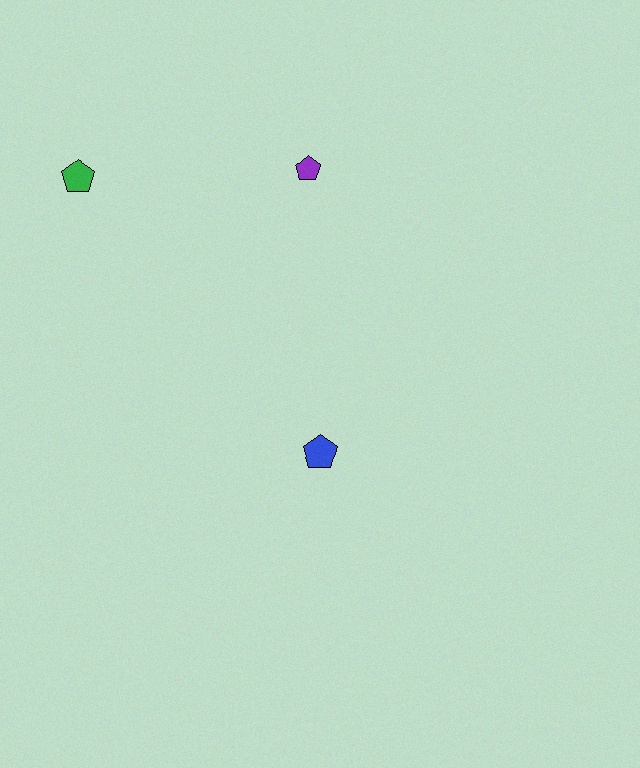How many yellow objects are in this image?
There are no yellow objects.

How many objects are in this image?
There are 3 objects.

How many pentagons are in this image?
There are 3 pentagons.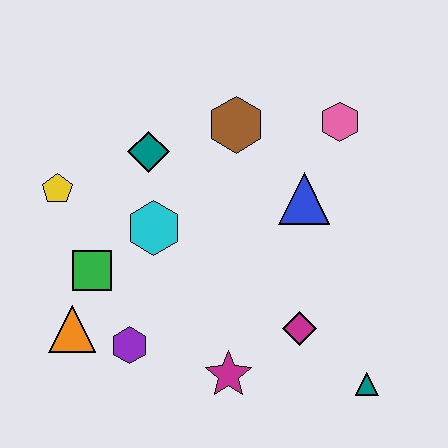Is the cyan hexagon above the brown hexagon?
No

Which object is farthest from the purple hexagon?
The pink hexagon is farthest from the purple hexagon.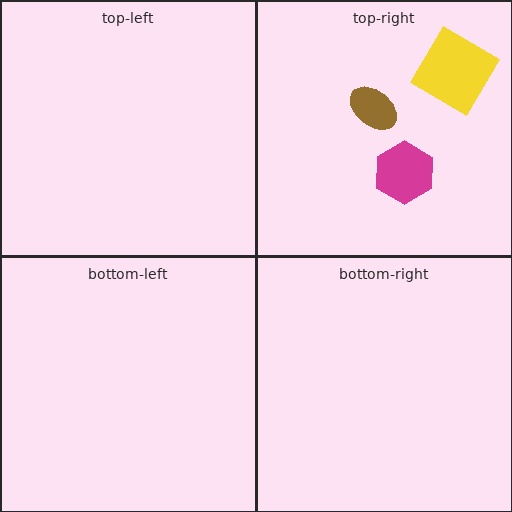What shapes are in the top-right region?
The yellow diamond, the magenta hexagon, the brown ellipse.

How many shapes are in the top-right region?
3.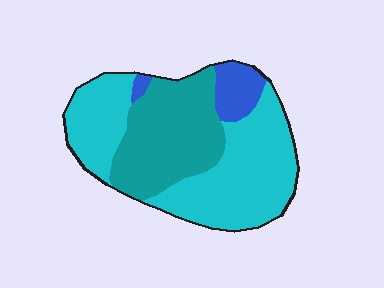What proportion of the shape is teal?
Teal takes up about one third (1/3) of the shape.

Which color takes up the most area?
Cyan, at roughly 55%.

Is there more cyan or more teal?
Cyan.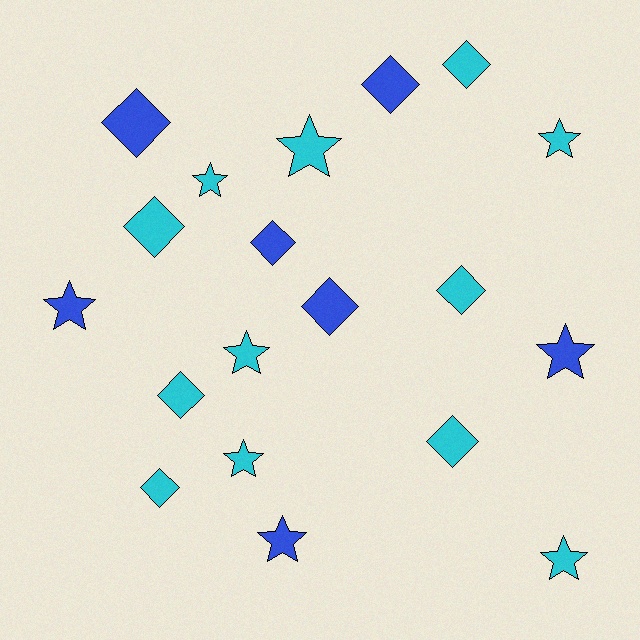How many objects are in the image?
There are 19 objects.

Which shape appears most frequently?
Diamond, with 10 objects.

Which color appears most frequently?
Cyan, with 12 objects.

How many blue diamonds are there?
There are 4 blue diamonds.